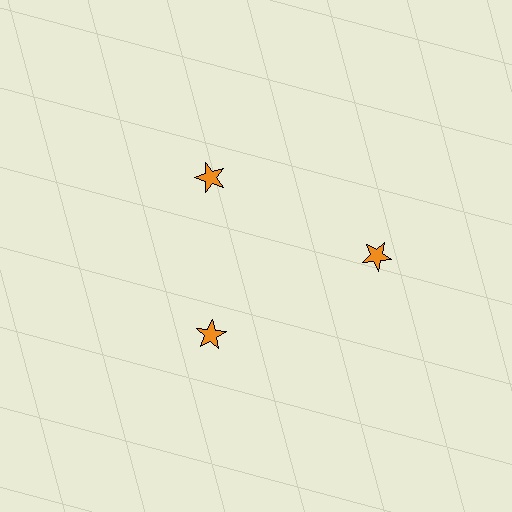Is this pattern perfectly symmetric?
No. The 3 orange stars are arranged in a ring, but one element near the 3 o'clock position is pushed outward from the center, breaking the 3-fold rotational symmetry.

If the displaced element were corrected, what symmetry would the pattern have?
It would have 3-fold rotational symmetry — the pattern would map onto itself every 120 degrees.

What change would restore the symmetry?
The symmetry would be restored by moving it inward, back onto the ring so that all 3 stars sit at equal angles and equal distance from the center.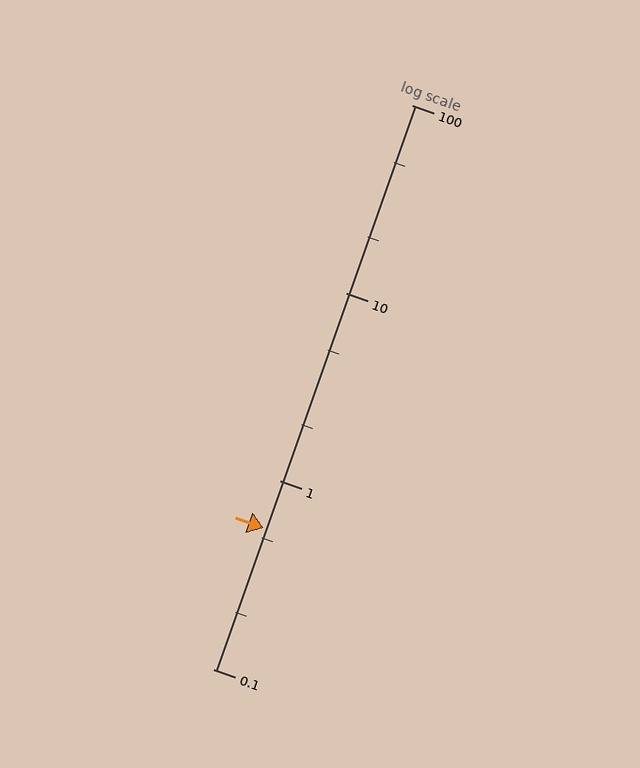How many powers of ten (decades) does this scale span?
The scale spans 3 decades, from 0.1 to 100.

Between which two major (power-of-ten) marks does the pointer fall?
The pointer is between 0.1 and 1.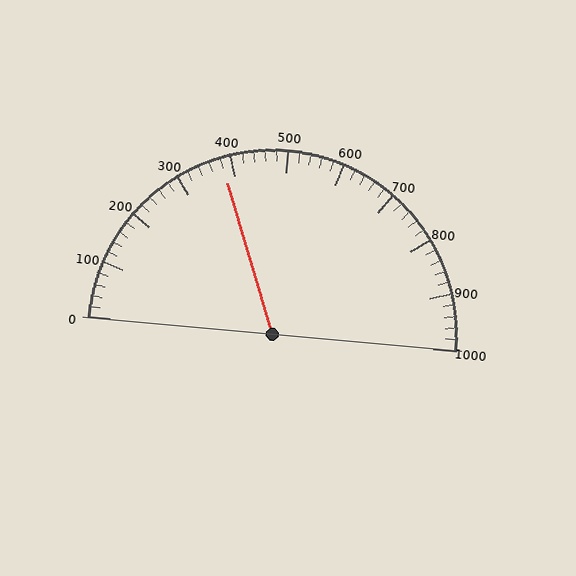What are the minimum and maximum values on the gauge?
The gauge ranges from 0 to 1000.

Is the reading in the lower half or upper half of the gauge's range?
The reading is in the lower half of the range (0 to 1000).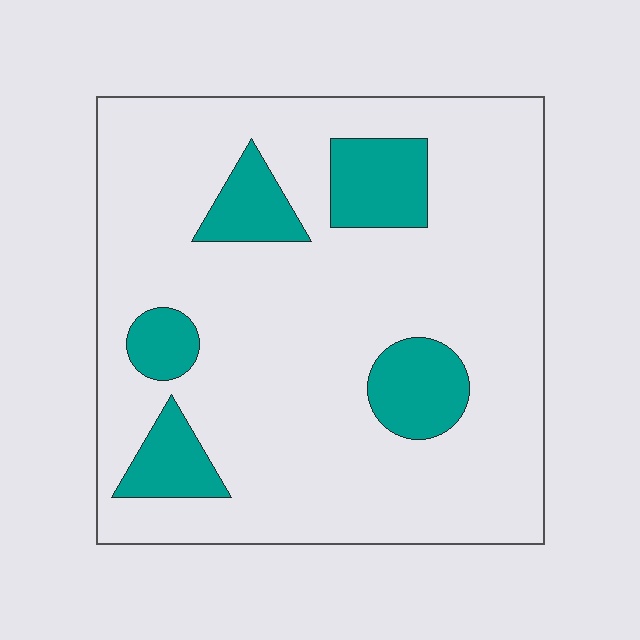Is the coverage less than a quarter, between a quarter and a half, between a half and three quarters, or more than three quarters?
Less than a quarter.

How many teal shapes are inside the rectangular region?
5.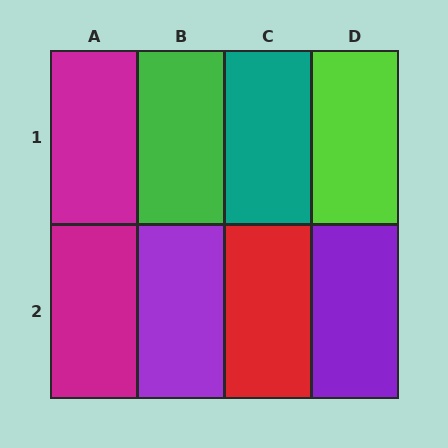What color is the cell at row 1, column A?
Magenta.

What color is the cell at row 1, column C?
Teal.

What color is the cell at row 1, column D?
Lime.